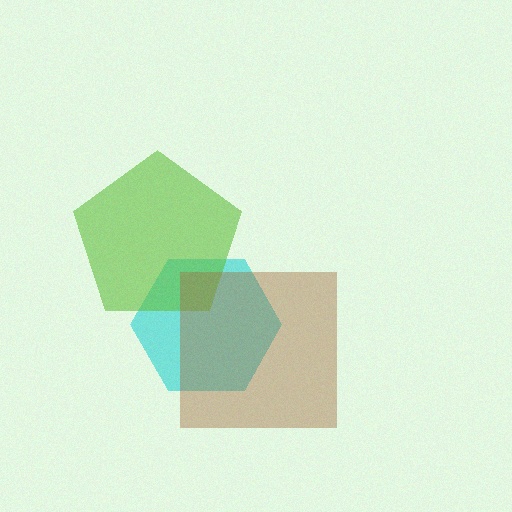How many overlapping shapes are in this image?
There are 3 overlapping shapes in the image.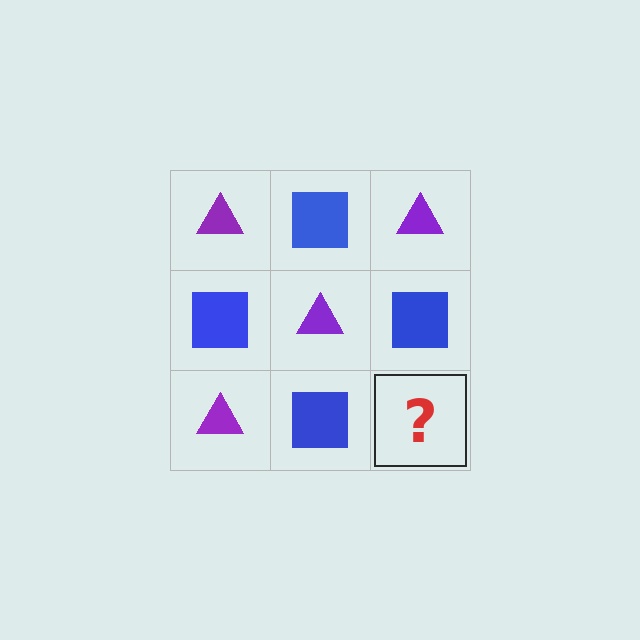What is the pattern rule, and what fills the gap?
The rule is that it alternates purple triangle and blue square in a checkerboard pattern. The gap should be filled with a purple triangle.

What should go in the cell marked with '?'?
The missing cell should contain a purple triangle.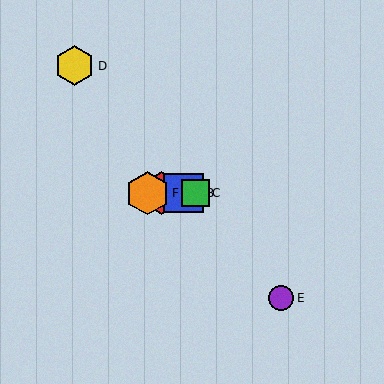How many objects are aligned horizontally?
4 objects (A, B, C, F) are aligned horizontally.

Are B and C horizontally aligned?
Yes, both are at y≈193.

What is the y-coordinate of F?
Object F is at y≈193.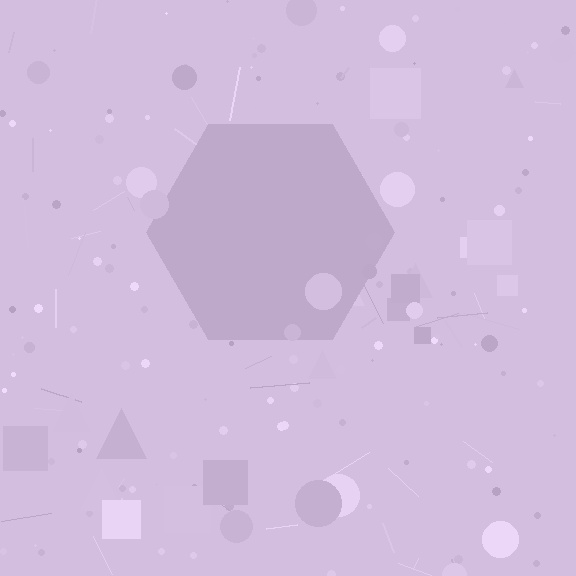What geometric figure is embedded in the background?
A hexagon is embedded in the background.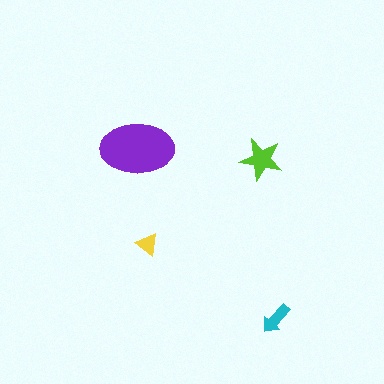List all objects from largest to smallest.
The purple ellipse, the lime star, the cyan arrow, the yellow triangle.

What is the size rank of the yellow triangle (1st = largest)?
4th.